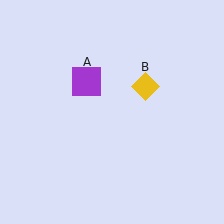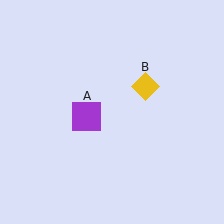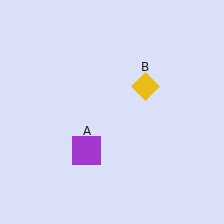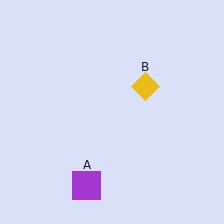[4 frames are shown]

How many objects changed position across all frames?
1 object changed position: purple square (object A).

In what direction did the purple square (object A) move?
The purple square (object A) moved down.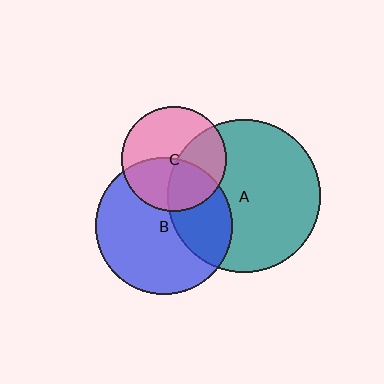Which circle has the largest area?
Circle A (teal).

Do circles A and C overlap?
Yes.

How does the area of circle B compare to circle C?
Approximately 1.7 times.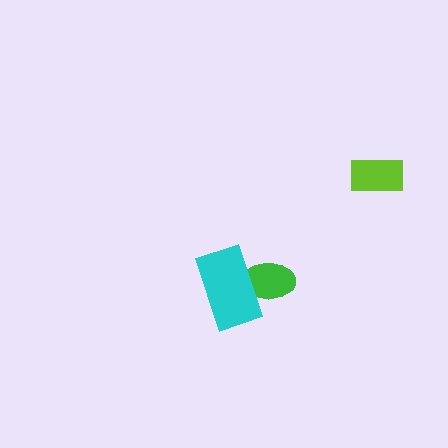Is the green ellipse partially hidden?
Yes, it is partially covered by another shape.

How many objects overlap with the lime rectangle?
0 objects overlap with the lime rectangle.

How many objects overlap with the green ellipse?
1 object overlaps with the green ellipse.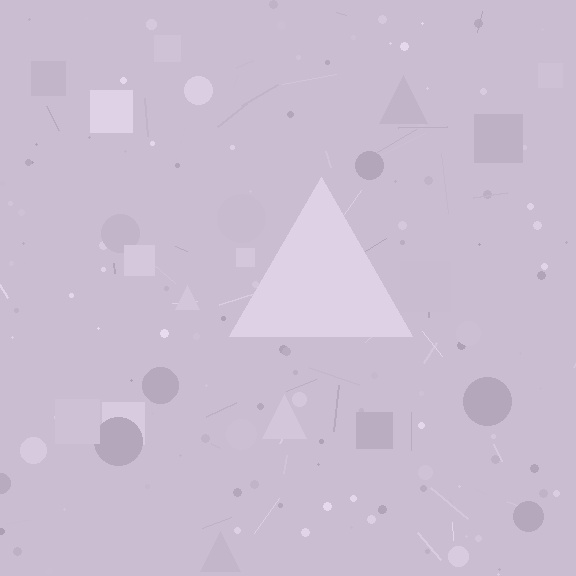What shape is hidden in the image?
A triangle is hidden in the image.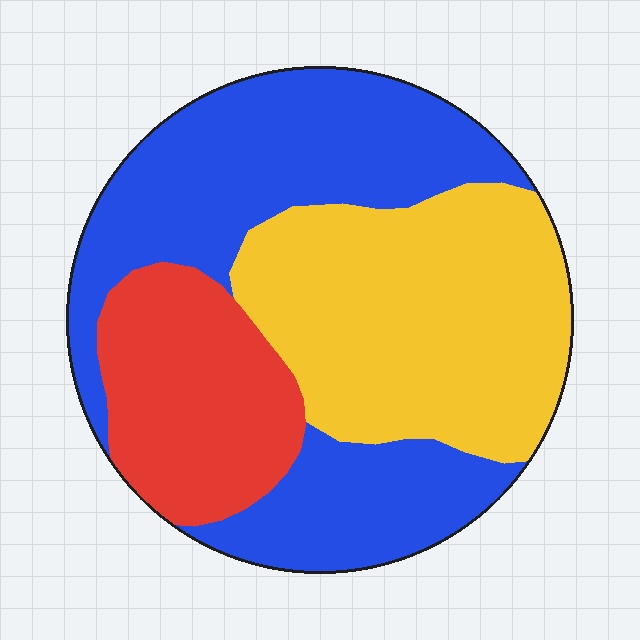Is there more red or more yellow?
Yellow.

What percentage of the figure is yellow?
Yellow takes up about three eighths (3/8) of the figure.